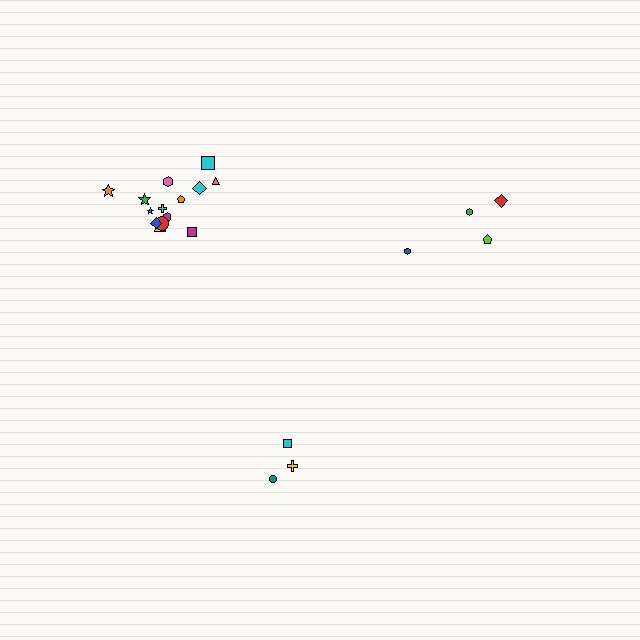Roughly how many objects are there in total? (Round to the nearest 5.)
Roughly 20 objects in total.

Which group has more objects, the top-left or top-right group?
The top-left group.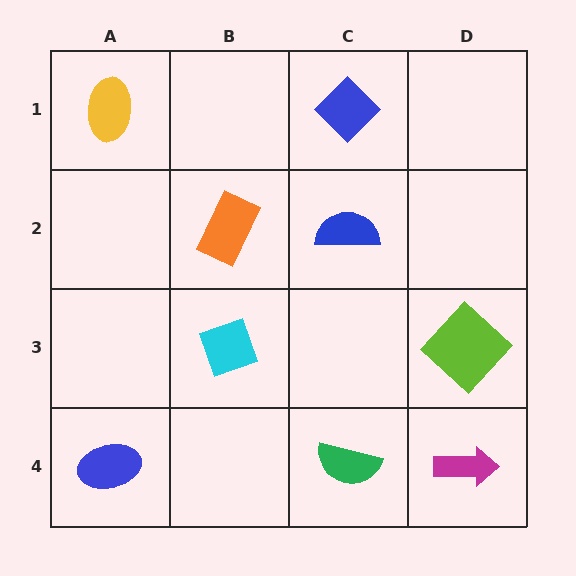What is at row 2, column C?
A blue semicircle.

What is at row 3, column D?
A lime diamond.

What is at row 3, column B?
A cyan diamond.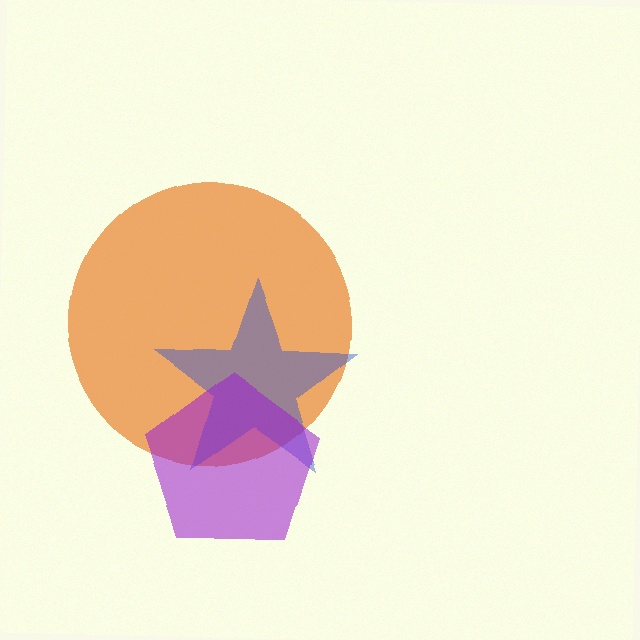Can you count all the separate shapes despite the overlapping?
Yes, there are 3 separate shapes.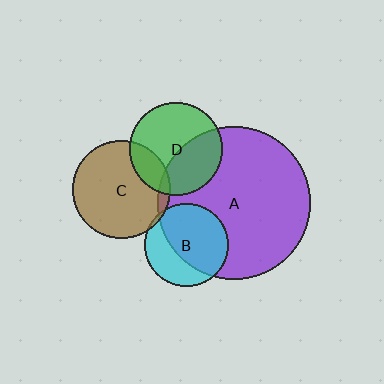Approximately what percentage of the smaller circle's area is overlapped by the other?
Approximately 5%.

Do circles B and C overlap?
Yes.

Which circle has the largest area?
Circle A (purple).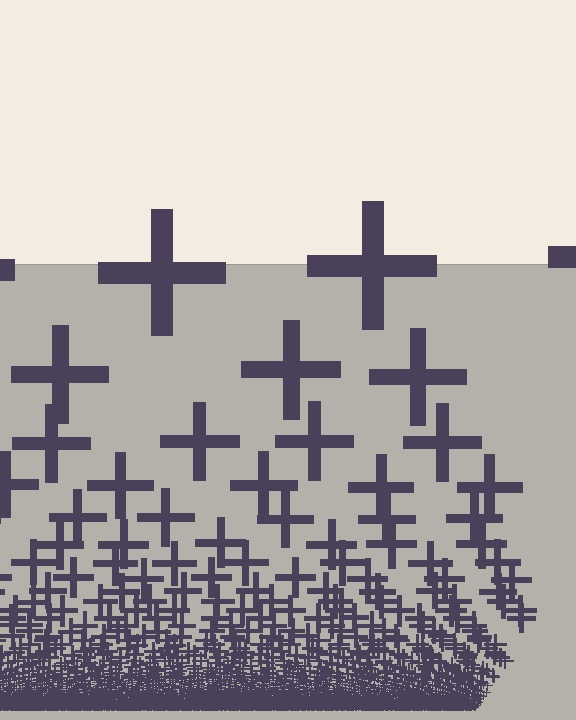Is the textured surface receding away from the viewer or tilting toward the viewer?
The surface appears to tilt toward the viewer. Texture elements get larger and sparser toward the top.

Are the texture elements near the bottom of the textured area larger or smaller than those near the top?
Smaller. The gradient is inverted — elements near the bottom are smaller and denser.